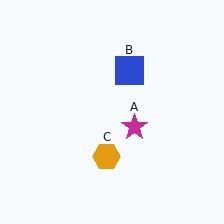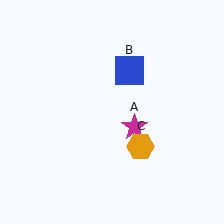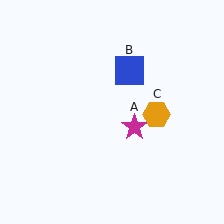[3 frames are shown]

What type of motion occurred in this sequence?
The orange hexagon (object C) rotated counterclockwise around the center of the scene.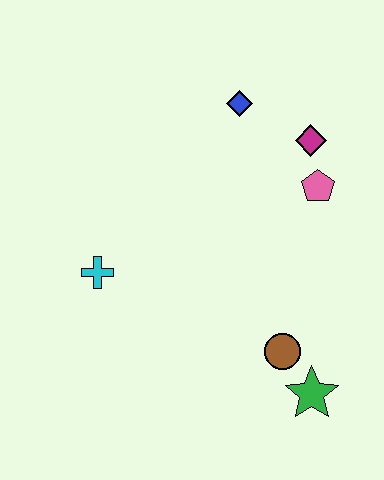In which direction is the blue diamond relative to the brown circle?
The blue diamond is above the brown circle.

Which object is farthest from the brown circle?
The blue diamond is farthest from the brown circle.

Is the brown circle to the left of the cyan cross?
No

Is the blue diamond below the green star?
No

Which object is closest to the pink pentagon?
The magenta diamond is closest to the pink pentagon.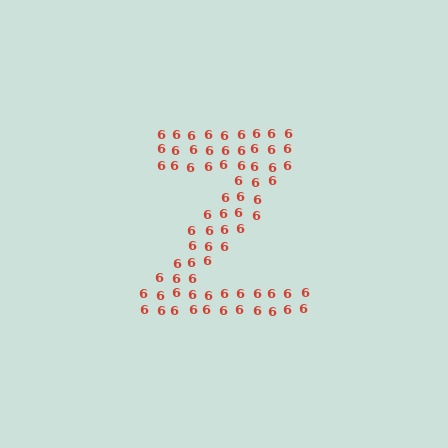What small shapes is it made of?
It is made of small digit 6's.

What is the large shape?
The large shape is the letter Z.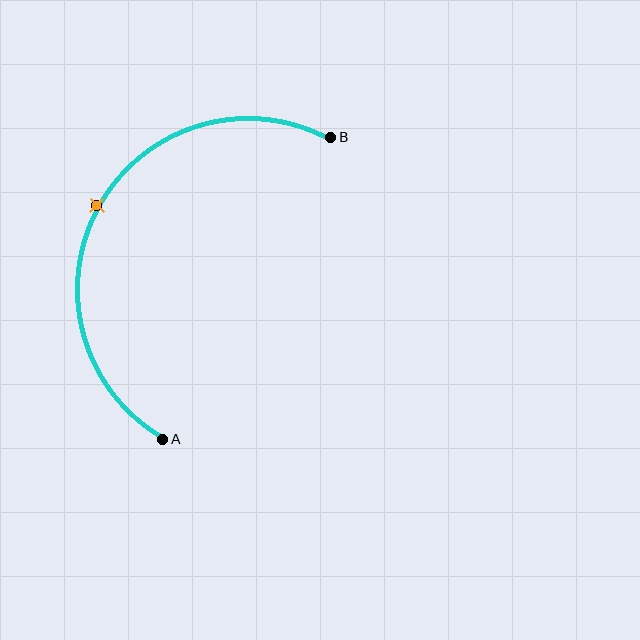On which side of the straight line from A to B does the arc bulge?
The arc bulges to the left of the straight line connecting A and B.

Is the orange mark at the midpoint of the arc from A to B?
Yes. The orange mark lies on the arc at equal arc-length from both A and B — it is the arc midpoint.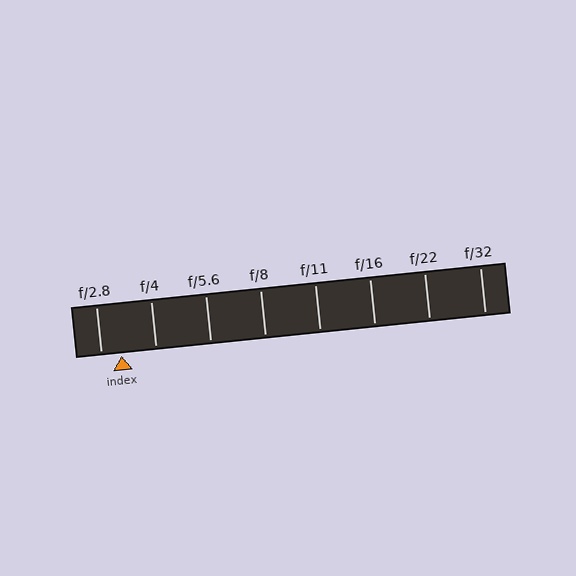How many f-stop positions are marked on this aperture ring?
There are 8 f-stop positions marked.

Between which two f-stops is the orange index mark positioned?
The index mark is between f/2.8 and f/4.